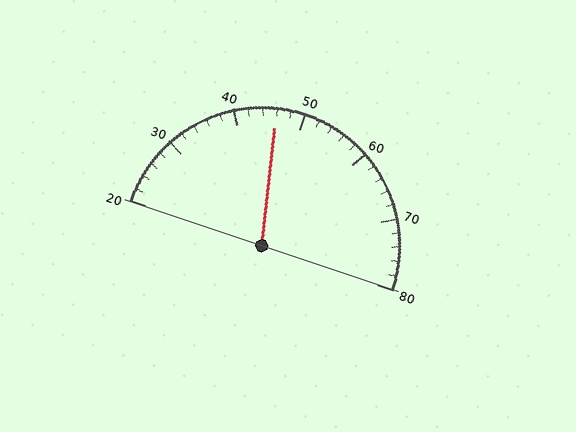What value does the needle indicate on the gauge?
The needle indicates approximately 46.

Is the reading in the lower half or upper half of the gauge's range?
The reading is in the lower half of the range (20 to 80).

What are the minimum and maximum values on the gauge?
The gauge ranges from 20 to 80.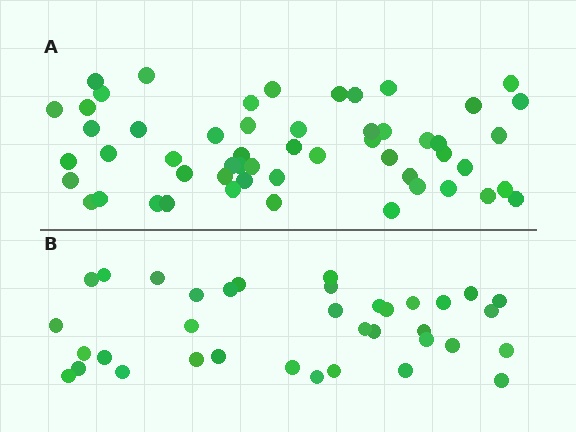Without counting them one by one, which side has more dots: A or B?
Region A (the top region) has more dots.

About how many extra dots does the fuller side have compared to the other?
Region A has approximately 20 more dots than region B.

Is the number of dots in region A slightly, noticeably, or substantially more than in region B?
Region A has substantially more. The ratio is roughly 1.5 to 1.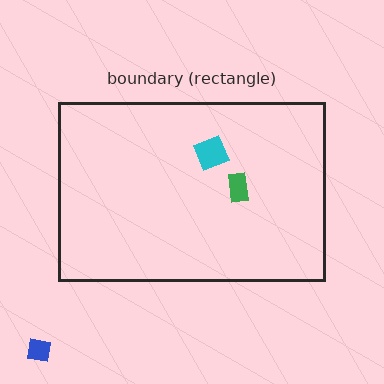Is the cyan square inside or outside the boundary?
Inside.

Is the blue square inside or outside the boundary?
Outside.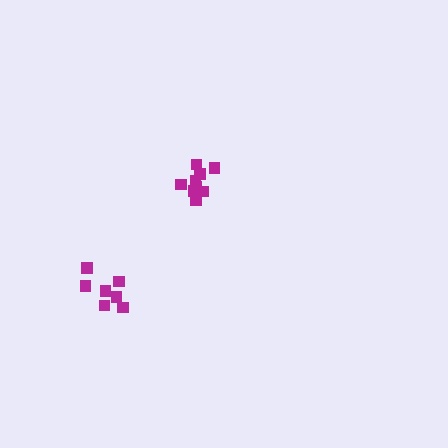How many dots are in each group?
Group 1: 10 dots, Group 2: 7 dots (17 total).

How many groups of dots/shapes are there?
There are 2 groups.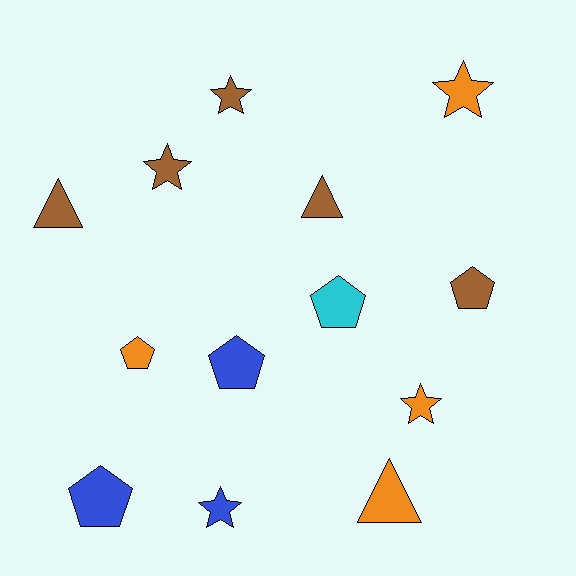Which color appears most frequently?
Brown, with 5 objects.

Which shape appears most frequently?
Pentagon, with 5 objects.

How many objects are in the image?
There are 13 objects.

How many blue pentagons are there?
There are 2 blue pentagons.